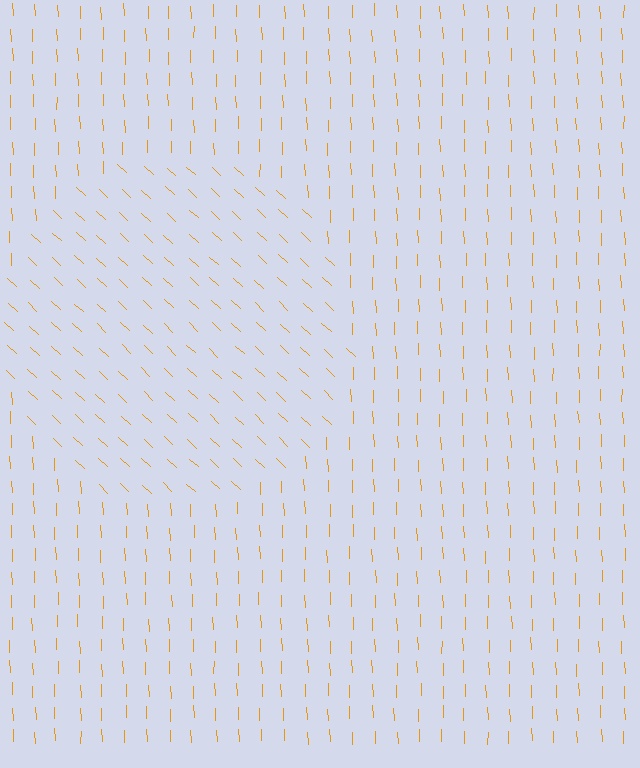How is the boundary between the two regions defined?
The boundary is defined purely by a change in line orientation (approximately 45 degrees difference). All lines are the same color and thickness.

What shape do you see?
I see a circle.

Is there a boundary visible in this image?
Yes, there is a texture boundary formed by a change in line orientation.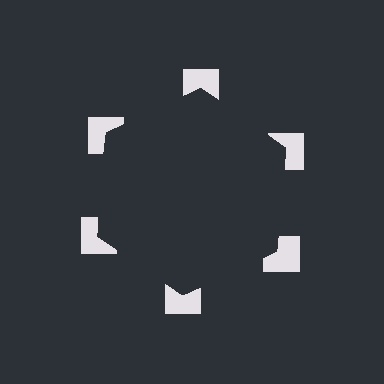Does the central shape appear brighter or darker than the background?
It typically appears slightly darker than the background, even though no actual brightness change is drawn.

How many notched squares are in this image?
There are 6 — one at each vertex of the illusory hexagon.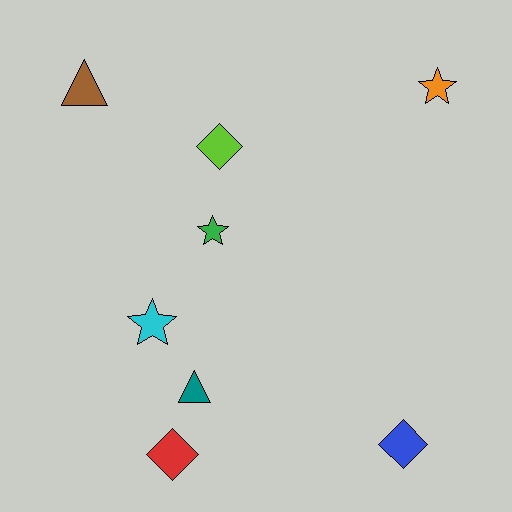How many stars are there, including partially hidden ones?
There are 3 stars.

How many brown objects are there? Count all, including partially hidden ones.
There is 1 brown object.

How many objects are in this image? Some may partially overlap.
There are 8 objects.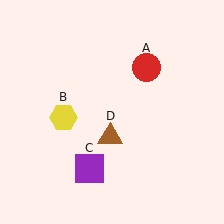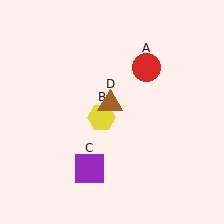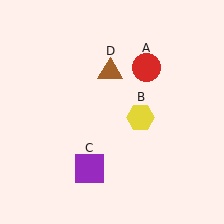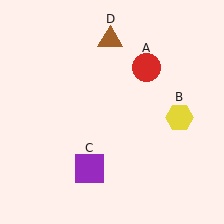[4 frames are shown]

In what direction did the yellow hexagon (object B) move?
The yellow hexagon (object B) moved right.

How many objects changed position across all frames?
2 objects changed position: yellow hexagon (object B), brown triangle (object D).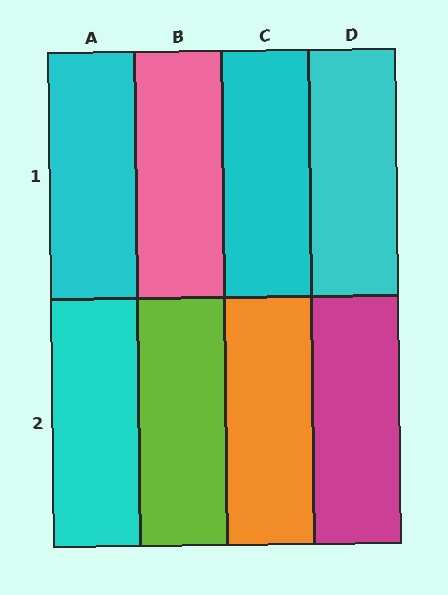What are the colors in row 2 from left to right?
Cyan, lime, orange, magenta.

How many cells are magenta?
1 cell is magenta.